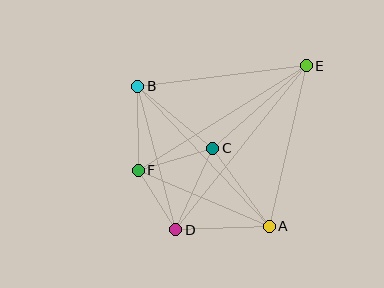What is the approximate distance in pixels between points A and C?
The distance between A and C is approximately 96 pixels.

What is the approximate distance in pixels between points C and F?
The distance between C and F is approximately 78 pixels.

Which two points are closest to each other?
Points D and F are closest to each other.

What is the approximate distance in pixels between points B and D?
The distance between B and D is approximately 148 pixels.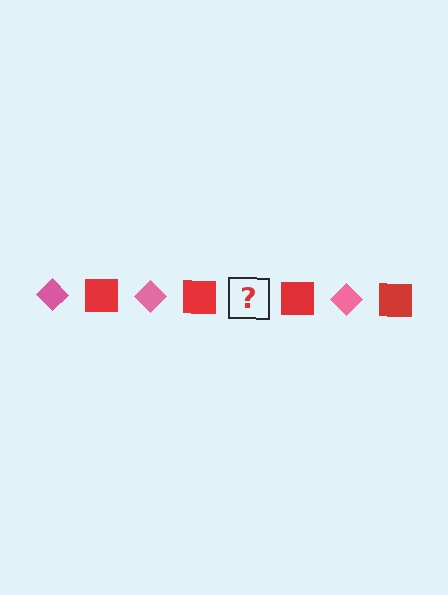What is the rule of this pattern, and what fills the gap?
The rule is that the pattern alternates between pink diamond and red square. The gap should be filled with a pink diamond.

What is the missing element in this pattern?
The missing element is a pink diamond.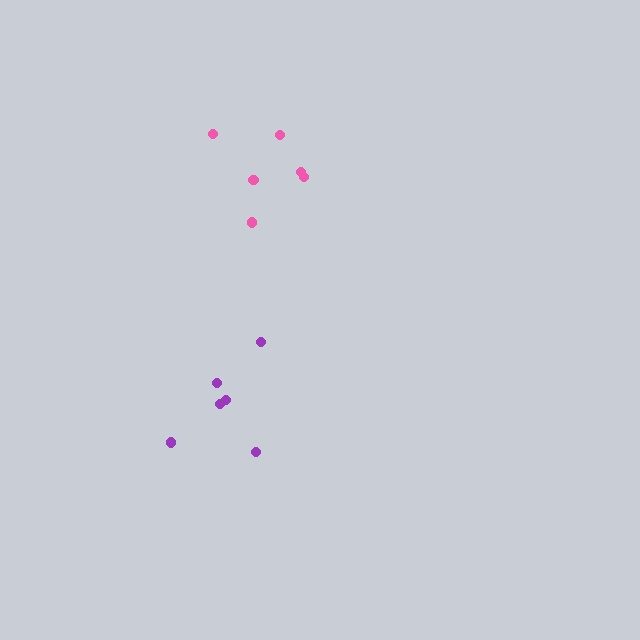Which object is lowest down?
The purple cluster is bottommost.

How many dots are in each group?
Group 1: 6 dots, Group 2: 6 dots (12 total).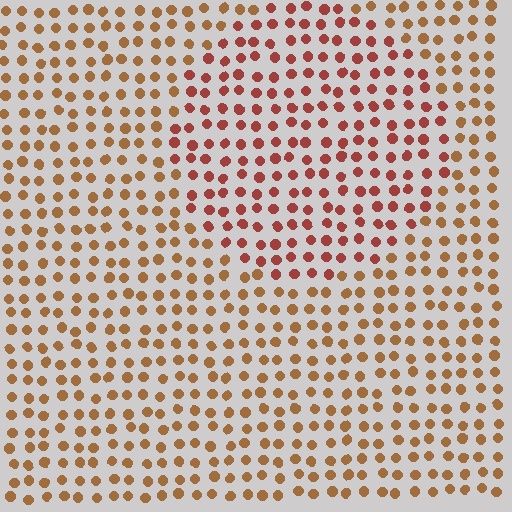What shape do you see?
I see a circle.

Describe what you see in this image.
The image is filled with small brown elements in a uniform arrangement. A circle-shaped region is visible where the elements are tinted to a slightly different hue, forming a subtle color boundary.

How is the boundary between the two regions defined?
The boundary is defined purely by a slight shift in hue (about 28 degrees). Spacing, size, and orientation are identical on both sides.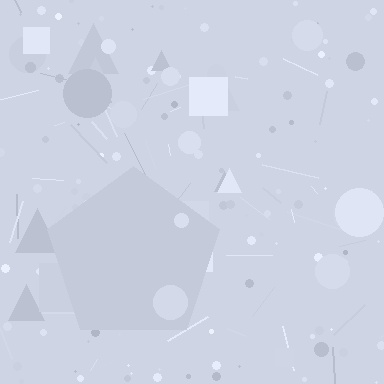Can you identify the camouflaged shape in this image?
The camouflaged shape is a pentagon.